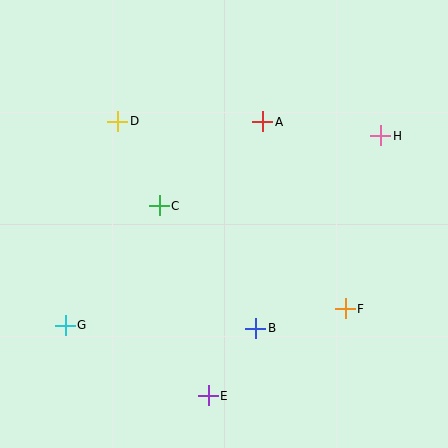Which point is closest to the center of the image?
Point C at (159, 206) is closest to the center.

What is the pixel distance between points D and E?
The distance between D and E is 289 pixels.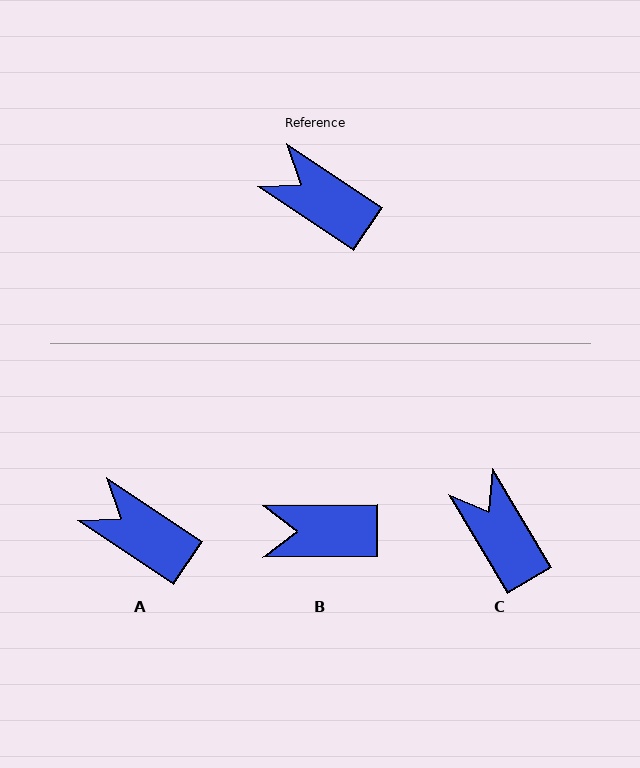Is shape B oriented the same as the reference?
No, it is off by about 34 degrees.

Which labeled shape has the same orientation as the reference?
A.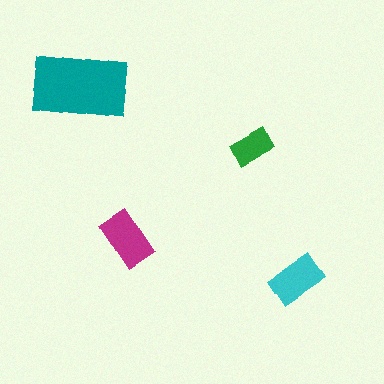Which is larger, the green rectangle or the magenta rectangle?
The magenta one.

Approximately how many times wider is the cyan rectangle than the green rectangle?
About 1.5 times wider.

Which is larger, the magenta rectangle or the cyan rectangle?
The magenta one.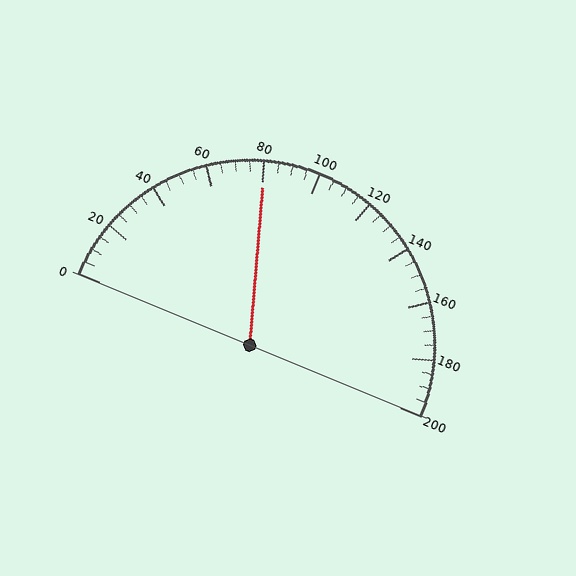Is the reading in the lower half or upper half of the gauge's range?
The reading is in the lower half of the range (0 to 200).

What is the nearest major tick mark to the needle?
The nearest major tick mark is 80.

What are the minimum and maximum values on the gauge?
The gauge ranges from 0 to 200.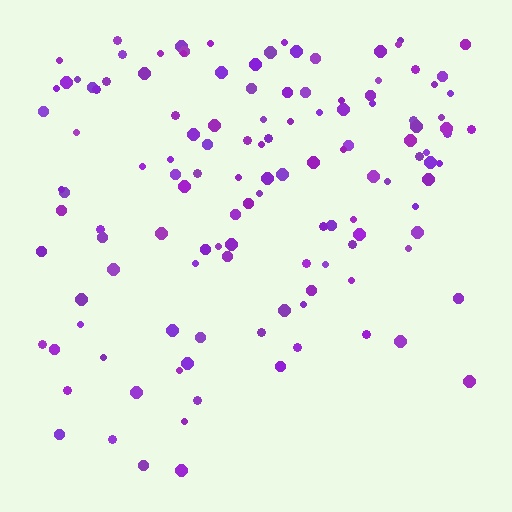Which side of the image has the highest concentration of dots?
The top.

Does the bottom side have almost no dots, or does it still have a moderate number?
Still a moderate number, just noticeably fewer than the top.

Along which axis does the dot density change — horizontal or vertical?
Vertical.